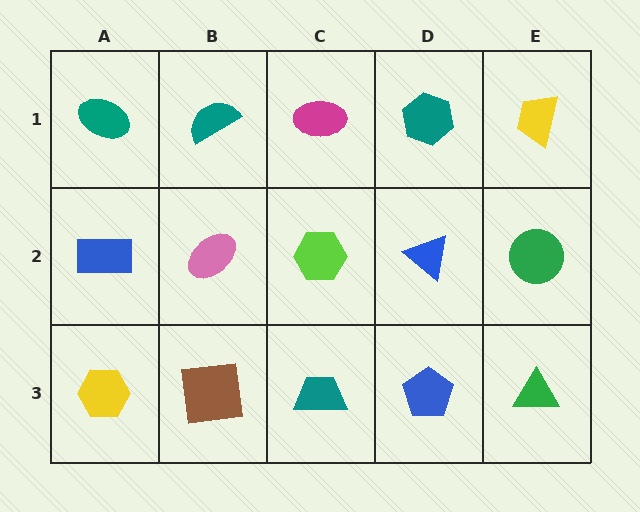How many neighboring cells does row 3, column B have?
3.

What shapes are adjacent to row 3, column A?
A blue rectangle (row 2, column A), a brown square (row 3, column B).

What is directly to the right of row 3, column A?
A brown square.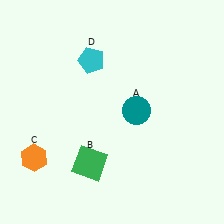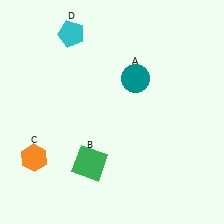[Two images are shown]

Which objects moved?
The objects that moved are: the teal circle (A), the cyan pentagon (D).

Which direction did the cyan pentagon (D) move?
The cyan pentagon (D) moved up.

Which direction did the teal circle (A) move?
The teal circle (A) moved up.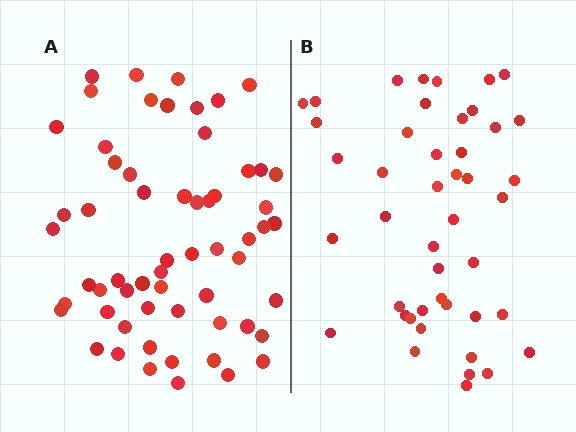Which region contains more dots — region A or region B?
Region A (the left region) has more dots.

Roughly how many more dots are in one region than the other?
Region A has approximately 15 more dots than region B.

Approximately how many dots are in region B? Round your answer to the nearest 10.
About 40 dots. (The exact count is 45, which rounds to 40.)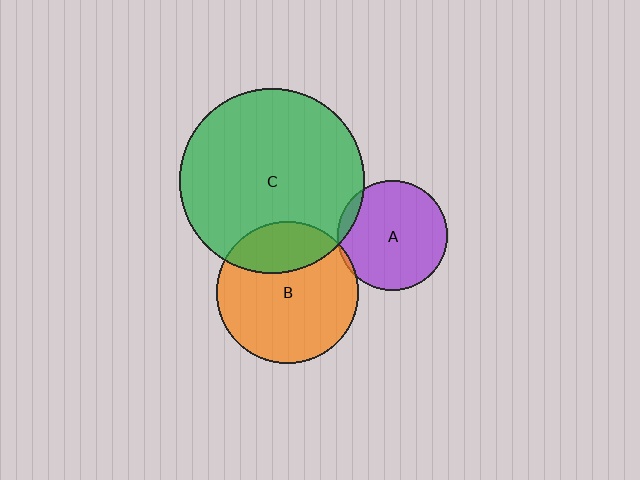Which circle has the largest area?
Circle C (green).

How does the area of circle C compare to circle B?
Approximately 1.7 times.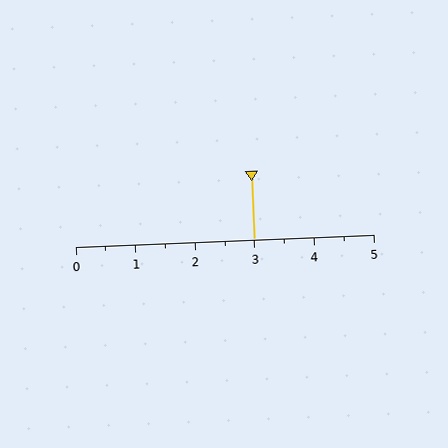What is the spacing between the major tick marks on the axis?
The major ticks are spaced 1 apart.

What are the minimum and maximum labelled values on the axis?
The axis runs from 0 to 5.